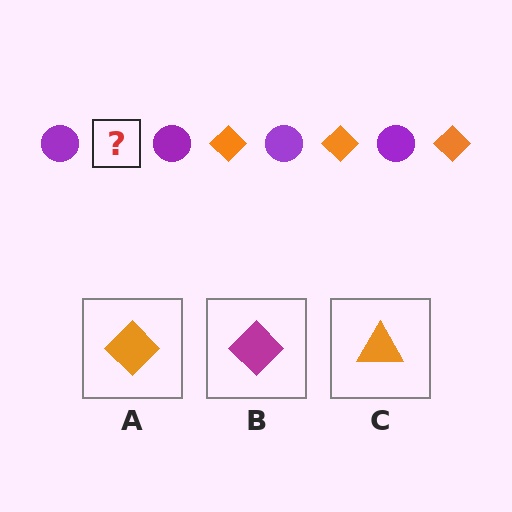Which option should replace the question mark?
Option A.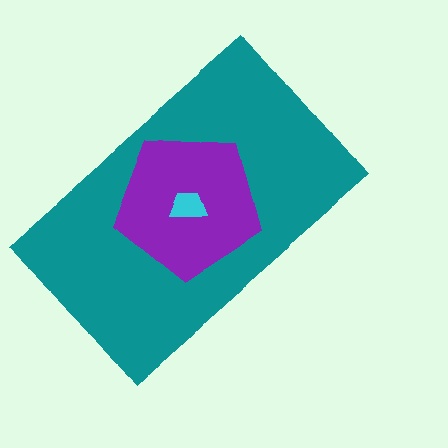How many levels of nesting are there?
3.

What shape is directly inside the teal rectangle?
The purple pentagon.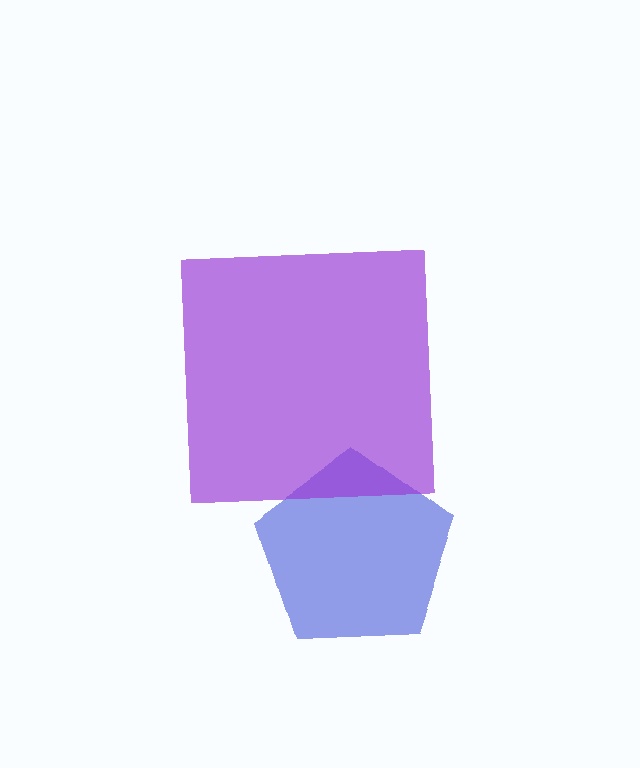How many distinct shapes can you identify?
There are 2 distinct shapes: a blue pentagon, a purple square.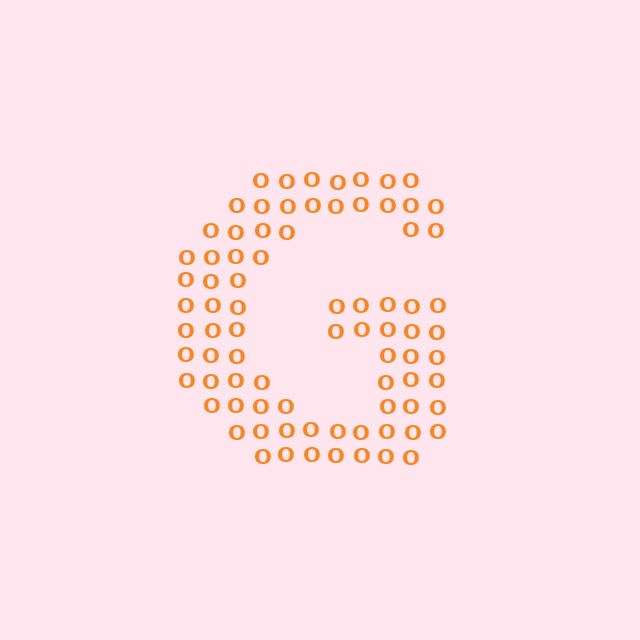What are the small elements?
The small elements are letter O's.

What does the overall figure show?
The overall figure shows the letter G.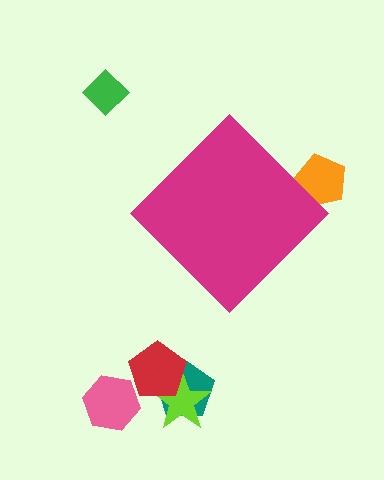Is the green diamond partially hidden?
No, the green diamond is fully visible.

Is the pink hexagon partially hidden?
No, the pink hexagon is fully visible.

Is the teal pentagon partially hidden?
No, the teal pentagon is fully visible.